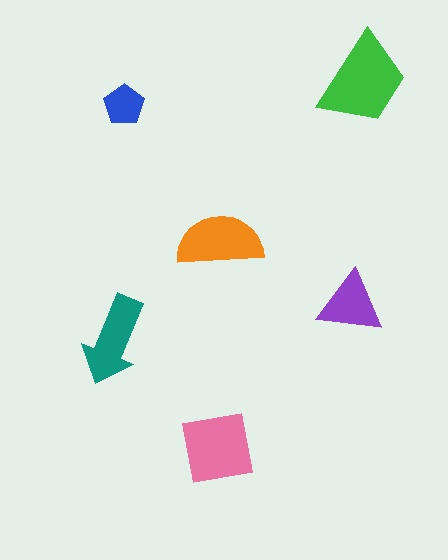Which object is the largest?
The green trapezoid.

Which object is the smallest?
The blue pentagon.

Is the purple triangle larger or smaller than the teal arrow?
Smaller.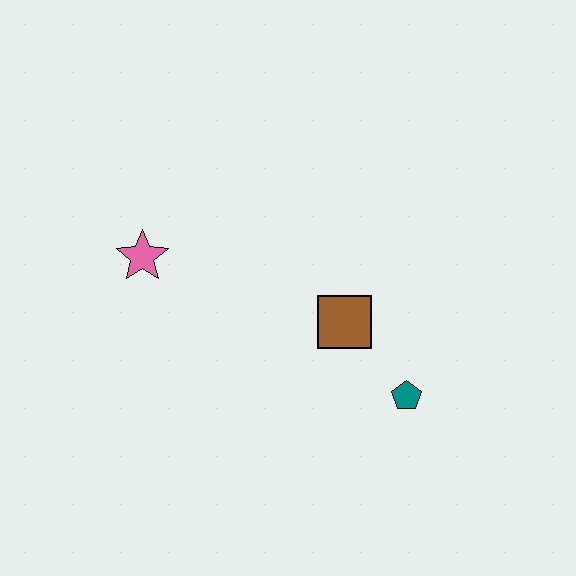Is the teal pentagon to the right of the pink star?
Yes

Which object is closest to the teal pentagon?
The brown square is closest to the teal pentagon.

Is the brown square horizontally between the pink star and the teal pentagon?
Yes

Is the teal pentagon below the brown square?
Yes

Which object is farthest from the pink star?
The teal pentagon is farthest from the pink star.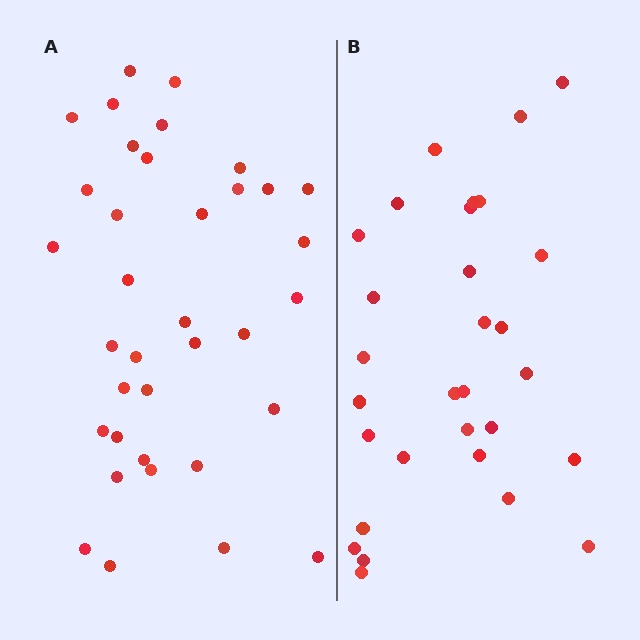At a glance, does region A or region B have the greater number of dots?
Region A (the left region) has more dots.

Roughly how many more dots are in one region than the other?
Region A has about 6 more dots than region B.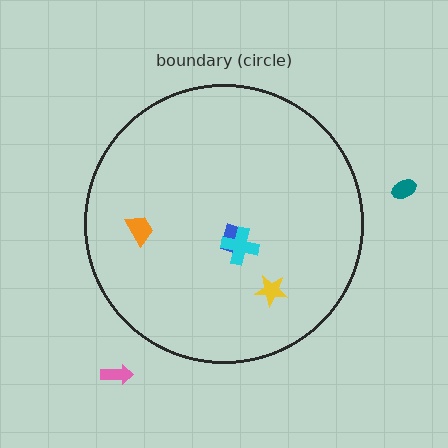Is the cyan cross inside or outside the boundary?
Inside.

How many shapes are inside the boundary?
4 inside, 2 outside.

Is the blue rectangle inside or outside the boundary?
Inside.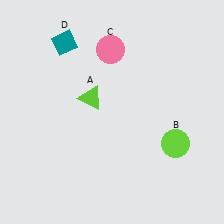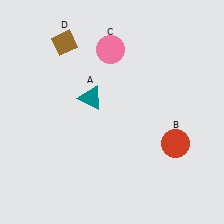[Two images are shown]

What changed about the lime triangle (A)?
In Image 1, A is lime. In Image 2, it changed to teal.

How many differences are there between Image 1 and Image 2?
There are 3 differences between the two images.